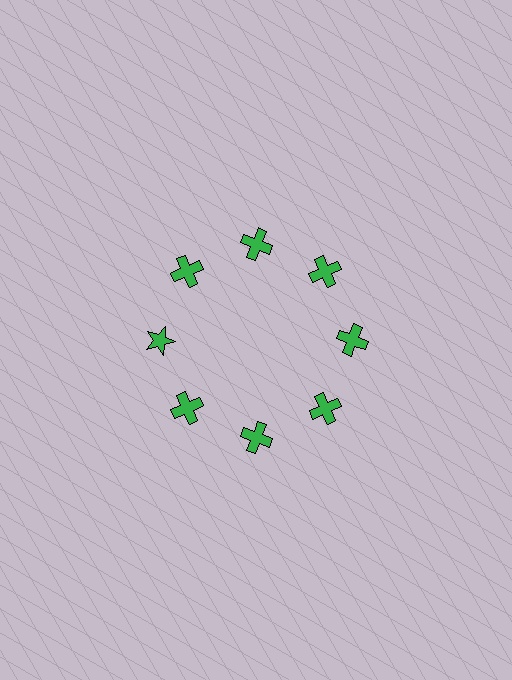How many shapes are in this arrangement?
There are 8 shapes arranged in a ring pattern.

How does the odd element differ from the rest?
It has a different shape: star instead of cross.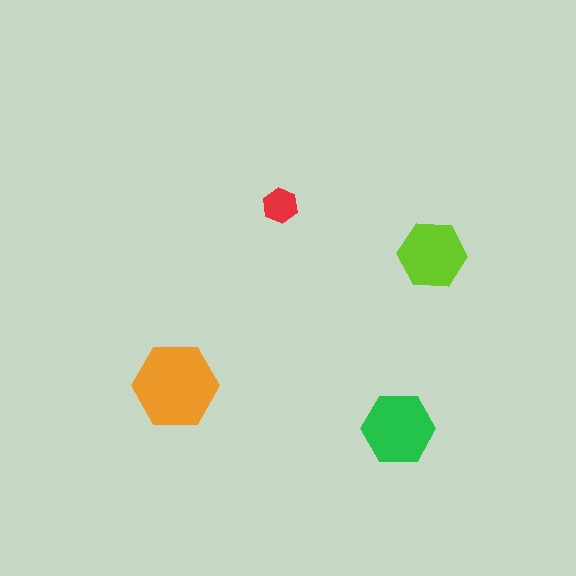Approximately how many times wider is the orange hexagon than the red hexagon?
About 2.5 times wider.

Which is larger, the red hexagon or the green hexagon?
The green one.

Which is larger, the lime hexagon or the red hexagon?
The lime one.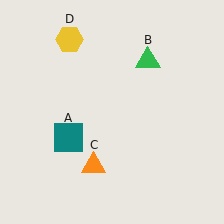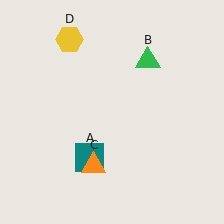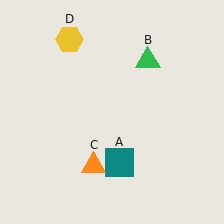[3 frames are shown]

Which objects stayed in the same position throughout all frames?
Green triangle (object B) and orange triangle (object C) and yellow hexagon (object D) remained stationary.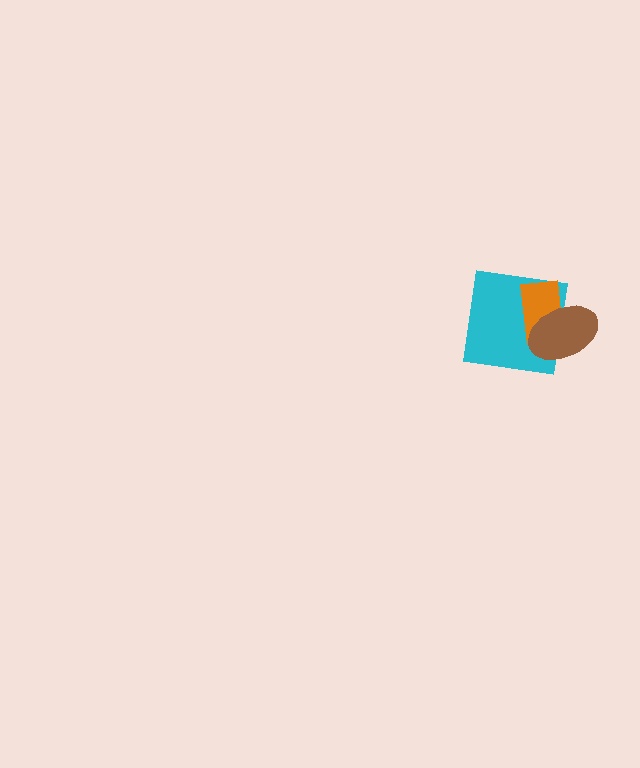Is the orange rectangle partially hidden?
Yes, it is partially covered by another shape.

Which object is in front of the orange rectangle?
The brown ellipse is in front of the orange rectangle.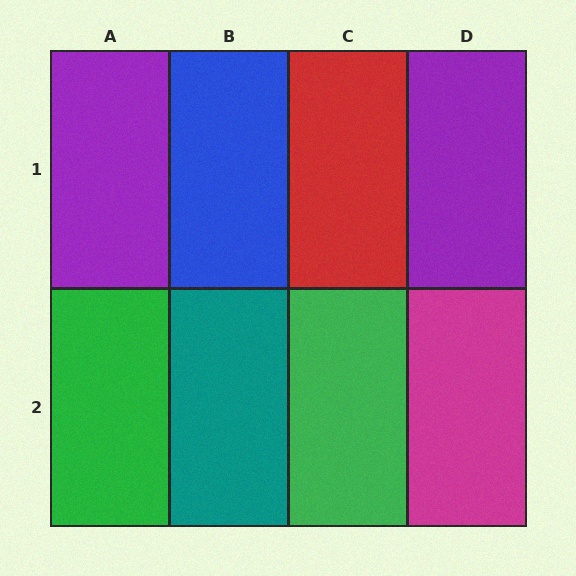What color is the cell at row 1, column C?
Red.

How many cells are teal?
1 cell is teal.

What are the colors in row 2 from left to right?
Green, teal, green, magenta.